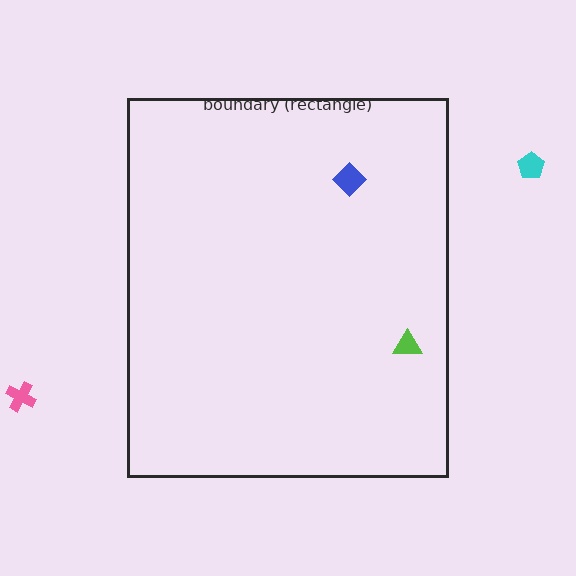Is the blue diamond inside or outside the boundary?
Inside.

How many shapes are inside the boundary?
2 inside, 2 outside.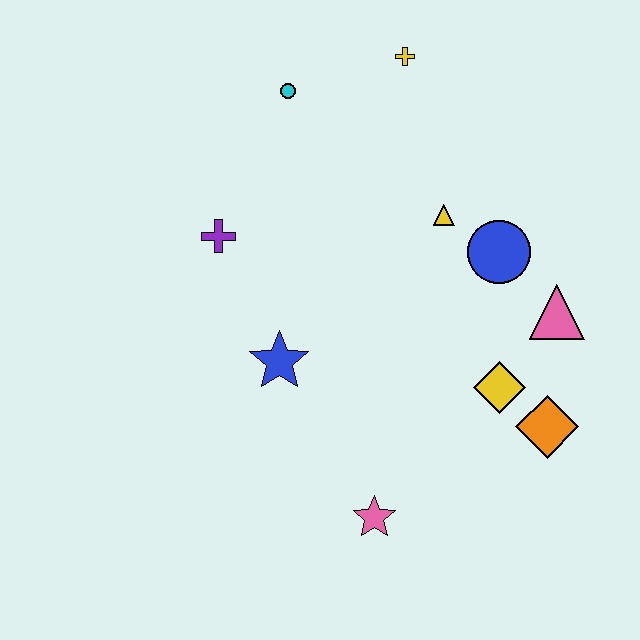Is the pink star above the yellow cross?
No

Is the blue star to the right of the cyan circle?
No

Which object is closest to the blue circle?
The yellow triangle is closest to the blue circle.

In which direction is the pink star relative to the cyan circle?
The pink star is below the cyan circle.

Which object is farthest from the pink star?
The yellow cross is farthest from the pink star.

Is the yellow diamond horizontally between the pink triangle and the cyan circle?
Yes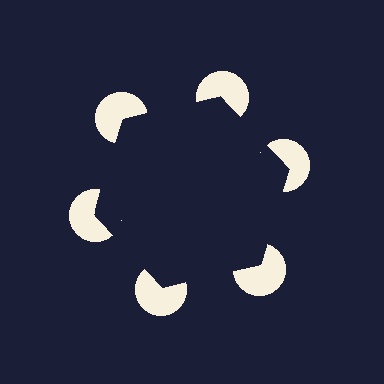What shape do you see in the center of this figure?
An illusory hexagon — its edges are inferred from the aligned wedge cuts in the pac-man discs, not physically drawn.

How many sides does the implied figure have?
6 sides.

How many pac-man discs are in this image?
There are 6 — one at each vertex of the illusory hexagon.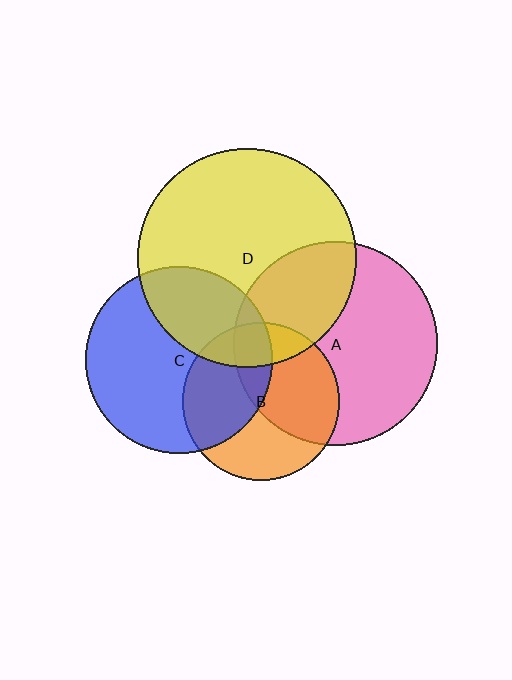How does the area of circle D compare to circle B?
Approximately 1.9 times.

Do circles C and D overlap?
Yes.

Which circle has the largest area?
Circle D (yellow).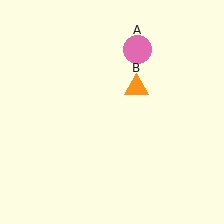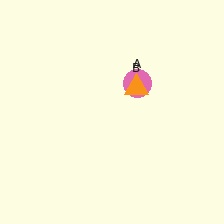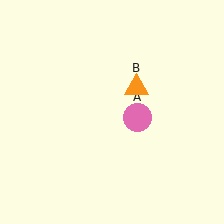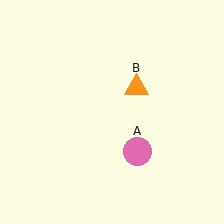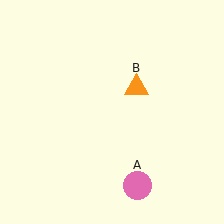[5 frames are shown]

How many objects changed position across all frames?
1 object changed position: pink circle (object A).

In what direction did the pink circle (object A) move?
The pink circle (object A) moved down.